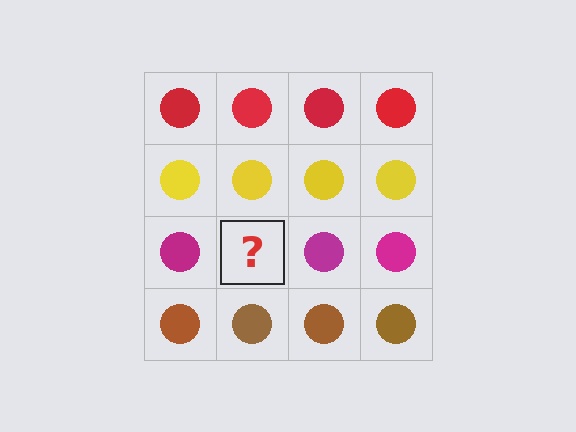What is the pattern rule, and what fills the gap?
The rule is that each row has a consistent color. The gap should be filled with a magenta circle.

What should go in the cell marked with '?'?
The missing cell should contain a magenta circle.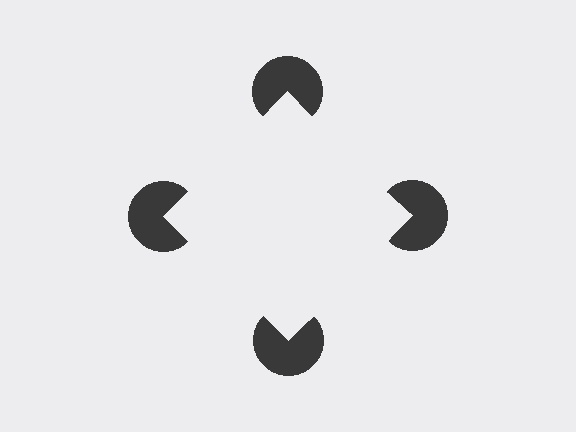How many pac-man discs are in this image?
There are 4 — one at each vertex of the illusory square.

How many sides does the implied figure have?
4 sides.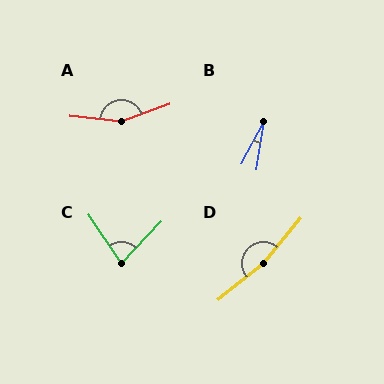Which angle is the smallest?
B, at approximately 19 degrees.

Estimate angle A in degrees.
Approximately 154 degrees.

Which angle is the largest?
D, at approximately 168 degrees.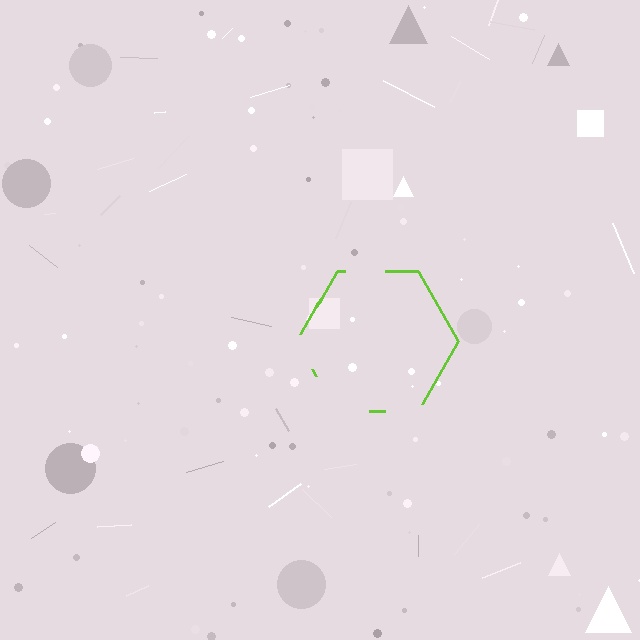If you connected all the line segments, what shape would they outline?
They would outline a hexagon.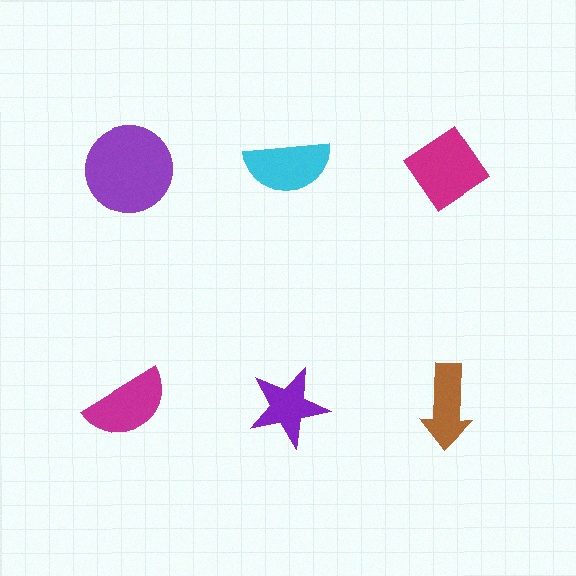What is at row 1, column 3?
A magenta diamond.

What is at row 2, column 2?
A purple star.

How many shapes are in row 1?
3 shapes.